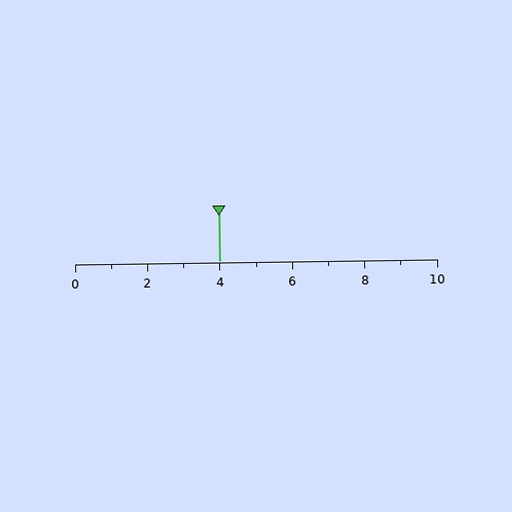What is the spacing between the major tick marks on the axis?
The major ticks are spaced 2 apart.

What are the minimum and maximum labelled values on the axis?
The axis runs from 0 to 10.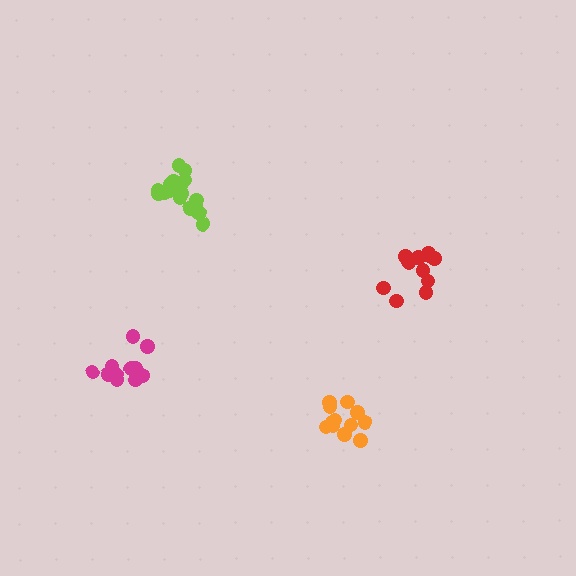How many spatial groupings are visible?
There are 4 spatial groupings.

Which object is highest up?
The lime cluster is topmost.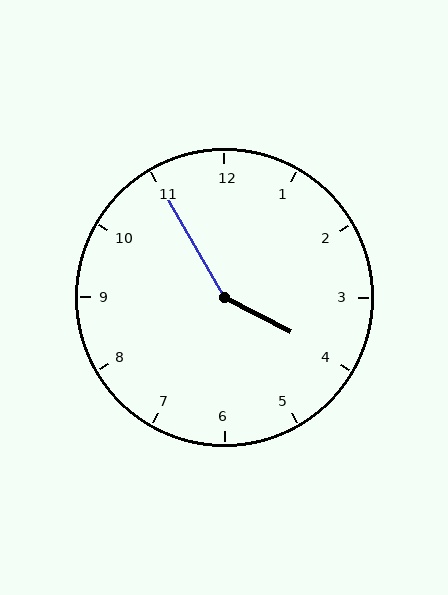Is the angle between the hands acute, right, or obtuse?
It is obtuse.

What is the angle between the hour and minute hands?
Approximately 148 degrees.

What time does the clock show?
3:55.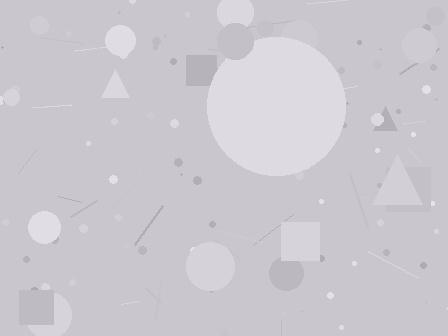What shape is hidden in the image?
A circle is hidden in the image.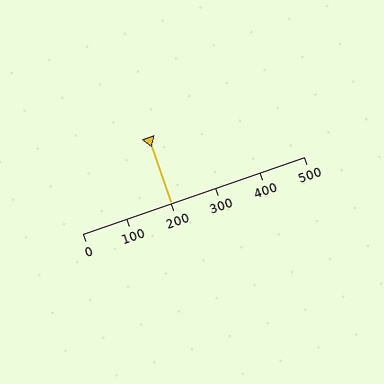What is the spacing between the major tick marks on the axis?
The major ticks are spaced 100 apart.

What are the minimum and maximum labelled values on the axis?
The axis runs from 0 to 500.